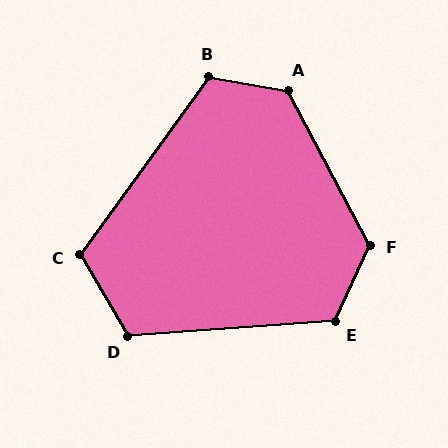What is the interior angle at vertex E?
Approximately 119 degrees (obtuse).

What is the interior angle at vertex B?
Approximately 116 degrees (obtuse).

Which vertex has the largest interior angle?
A, at approximately 128 degrees.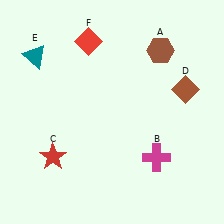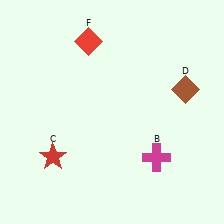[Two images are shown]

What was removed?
The teal triangle (E), the brown hexagon (A) were removed in Image 2.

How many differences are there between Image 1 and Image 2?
There are 2 differences between the two images.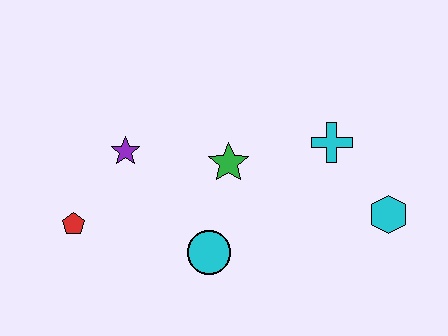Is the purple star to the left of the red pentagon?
No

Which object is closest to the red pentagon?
The purple star is closest to the red pentagon.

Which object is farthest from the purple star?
The cyan hexagon is farthest from the purple star.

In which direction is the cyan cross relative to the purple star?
The cyan cross is to the right of the purple star.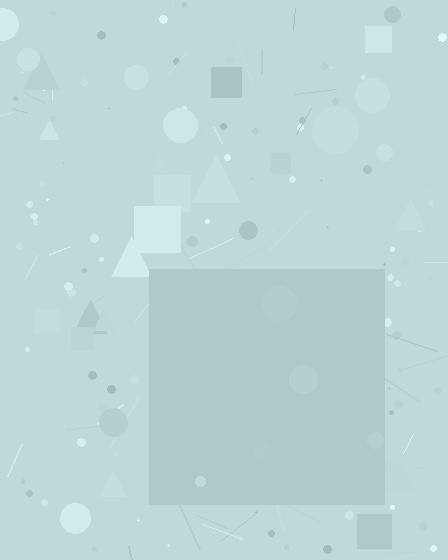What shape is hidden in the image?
A square is hidden in the image.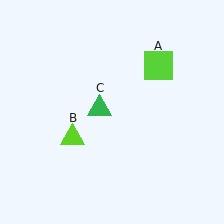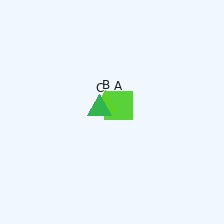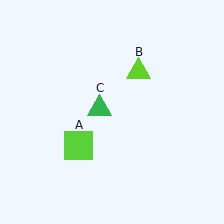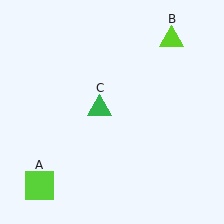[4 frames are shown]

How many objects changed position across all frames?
2 objects changed position: lime square (object A), lime triangle (object B).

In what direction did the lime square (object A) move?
The lime square (object A) moved down and to the left.